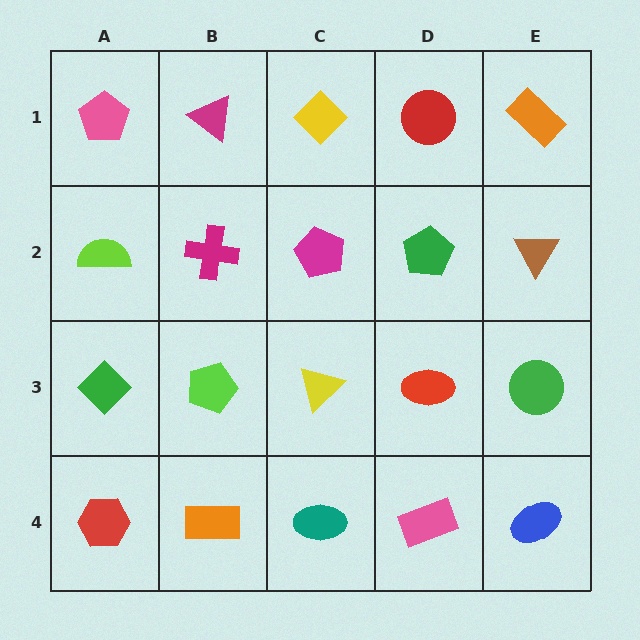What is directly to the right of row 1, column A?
A magenta triangle.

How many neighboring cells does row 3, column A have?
3.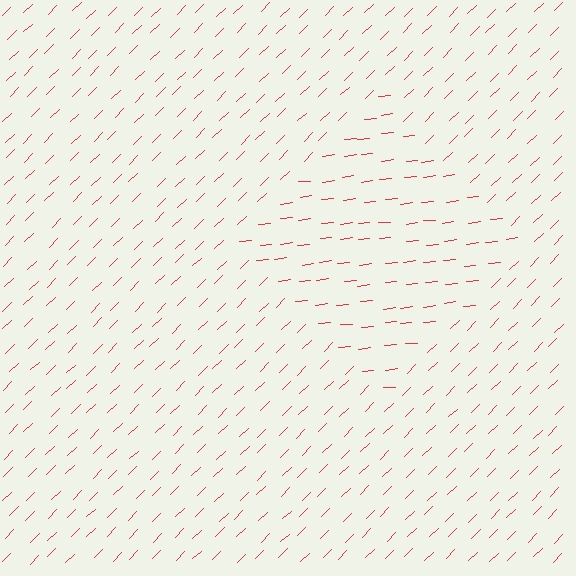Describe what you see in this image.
The image is filled with small red line segments. A diamond region in the image has lines oriented differently from the surrounding lines, creating a visible texture boundary.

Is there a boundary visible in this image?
Yes, there is a texture boundary formed by a change in line orientation.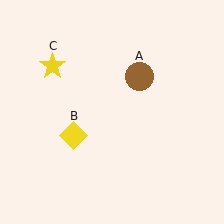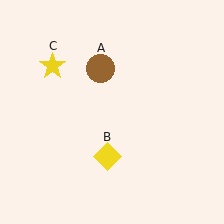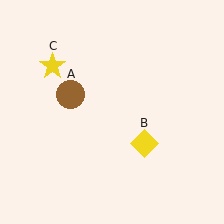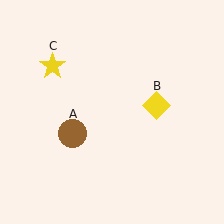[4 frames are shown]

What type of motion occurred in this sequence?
The brown circle (object A), yellow diamond (object B) rotated counterclockwise around the center of the scene.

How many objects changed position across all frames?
2 objects changed position: brown circle (object A), yellow diamond (object B).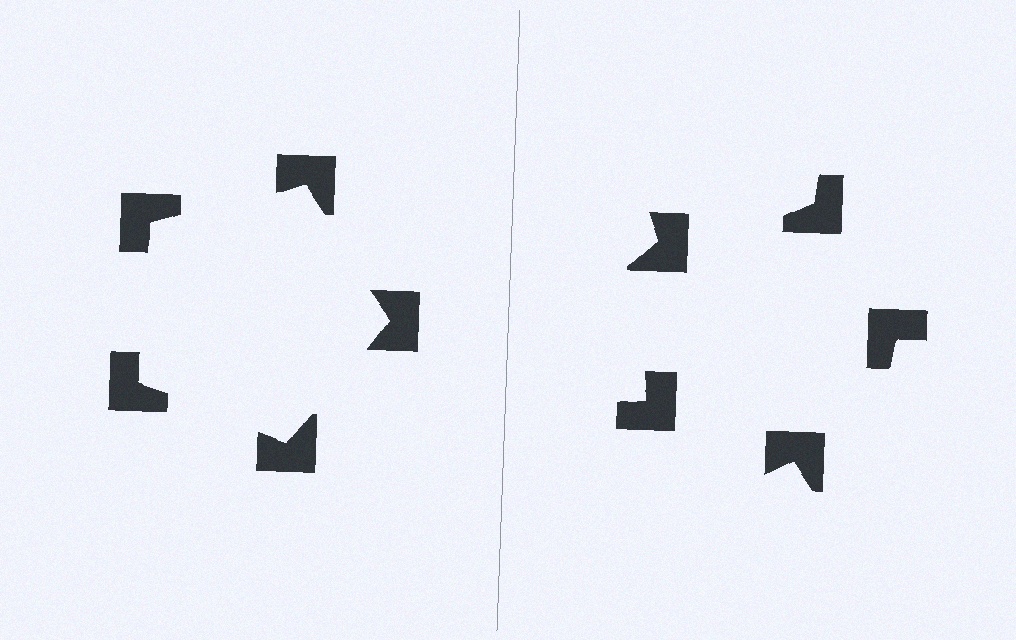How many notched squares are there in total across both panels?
10 — 5 on each side.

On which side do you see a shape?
An illusory pentagon appears on the left side. On the right side the wedge cuts are rotated, so no coherent shape forms.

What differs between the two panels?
The notched squares are positioned identically on both sides; only the wedge orientations differ. On the left they align to a pentagon; on the right they are misaligned.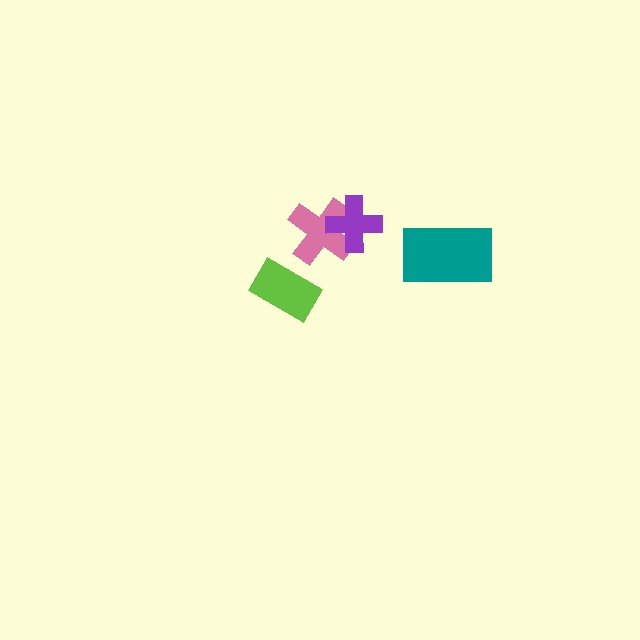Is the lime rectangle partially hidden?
No, no other shape covers it.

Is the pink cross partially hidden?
Yes, it is partially covered by another shape.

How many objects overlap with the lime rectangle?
0 objects overlap with the lime rectangle.